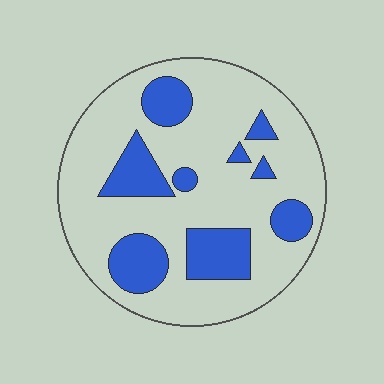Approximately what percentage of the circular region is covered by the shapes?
Approximately 25%.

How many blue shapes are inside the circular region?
9.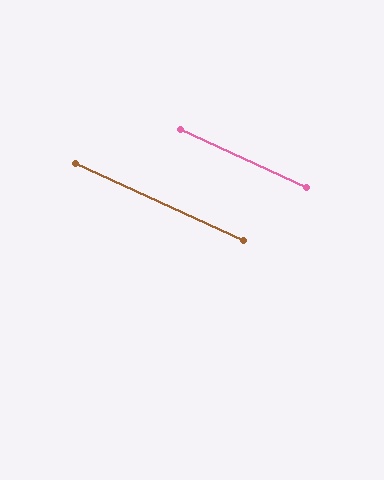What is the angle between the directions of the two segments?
Approximately 0 degrees.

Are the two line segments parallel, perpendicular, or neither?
Parallel — their directions differ by only 0.0°.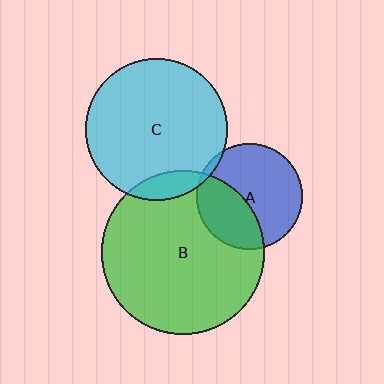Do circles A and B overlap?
Yes.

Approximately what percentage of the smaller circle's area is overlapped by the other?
Approximately 35%.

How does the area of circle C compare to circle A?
Approximately 1.8 times.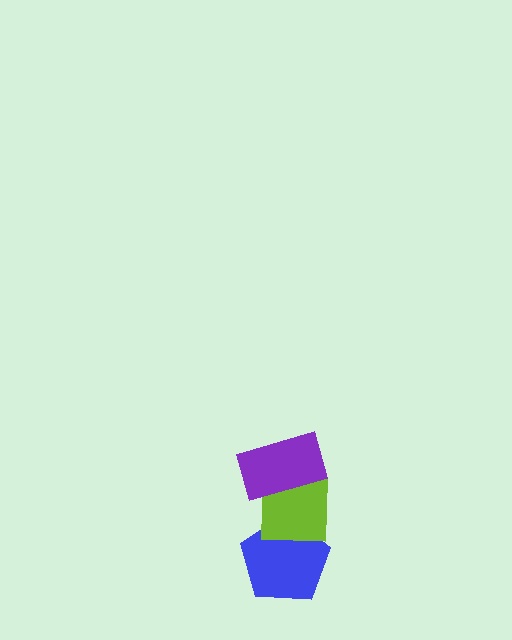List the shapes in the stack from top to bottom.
From top to bottom: the purple rectangle, the lime square, the blue pentagon.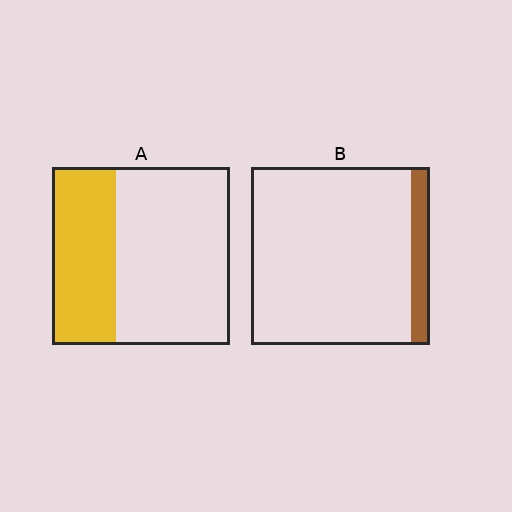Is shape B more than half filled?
No.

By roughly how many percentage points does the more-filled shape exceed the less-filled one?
By roughly 25 percentage points (A over B).